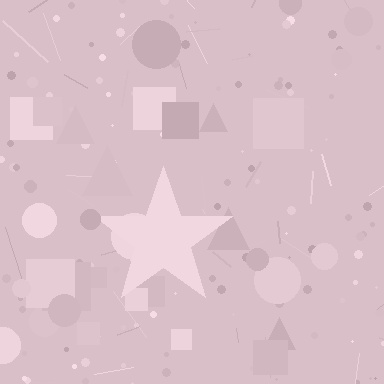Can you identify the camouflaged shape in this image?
The camouflaged shape is a star.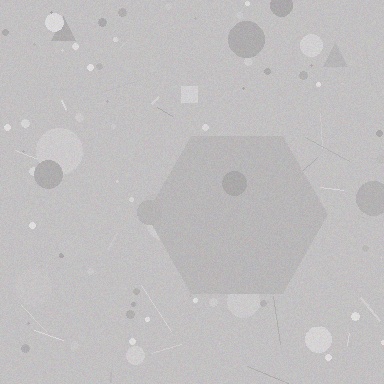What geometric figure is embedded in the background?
A hexagon is embedded in the background.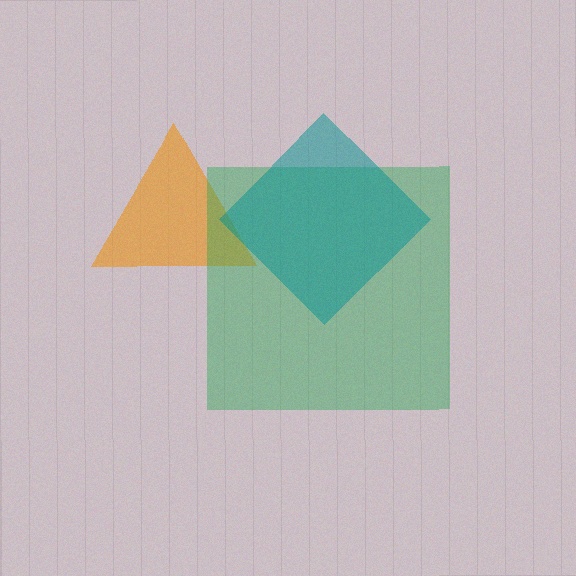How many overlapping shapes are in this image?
There are 3 overlapping shapes in the image.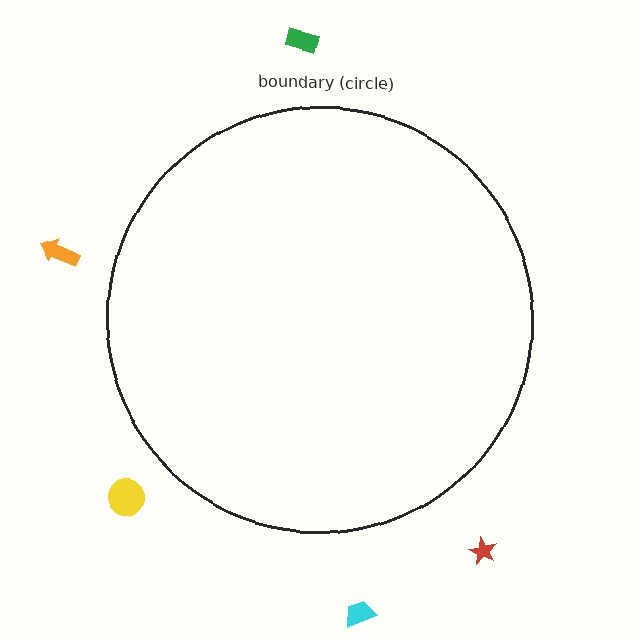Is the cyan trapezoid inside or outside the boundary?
Outside.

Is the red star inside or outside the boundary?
Outside.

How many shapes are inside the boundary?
0 inside, 5 outside.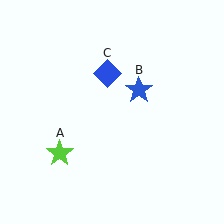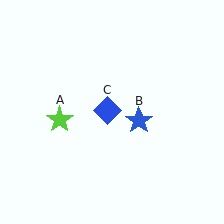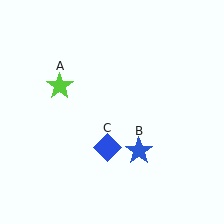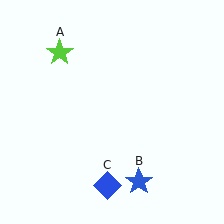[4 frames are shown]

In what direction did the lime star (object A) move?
The lime star (object A) moved up.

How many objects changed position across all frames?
3 objects changed position: lime star (object A), blue star (object B), blue diamond (object C).